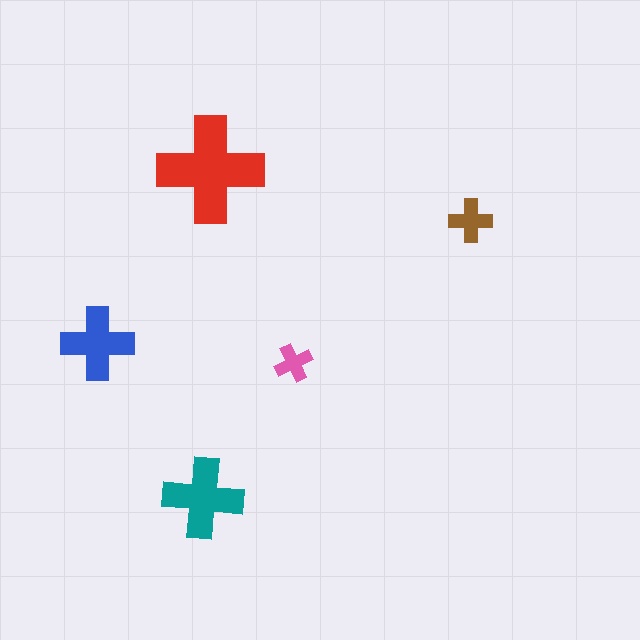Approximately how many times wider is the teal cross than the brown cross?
About 2 times wider.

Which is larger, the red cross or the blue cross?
The red one.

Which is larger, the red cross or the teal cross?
The red one.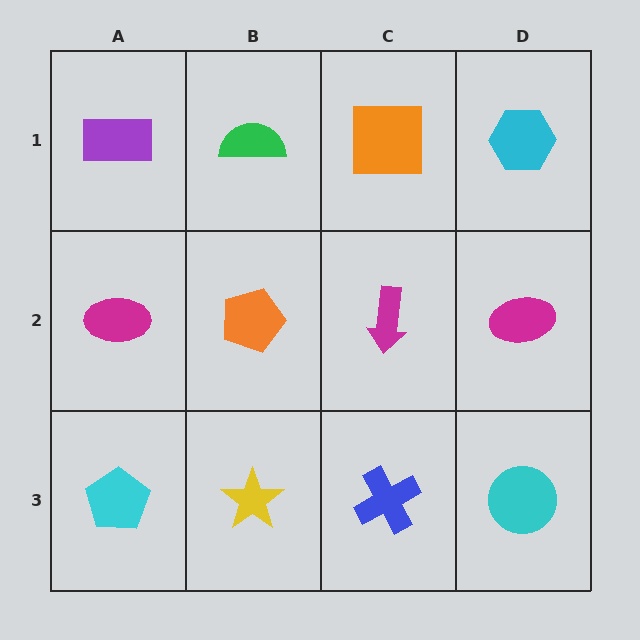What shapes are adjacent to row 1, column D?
A magenta ellipse (row 2, column D), an orange square (row 1, column C).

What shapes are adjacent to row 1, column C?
A magenta arrow (row 2, column C), a green semicircle (row 1, column B), a cyan hexagon (row 1, column D).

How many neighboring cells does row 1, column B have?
3.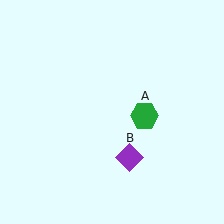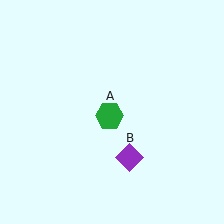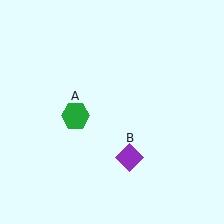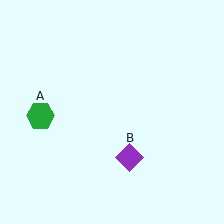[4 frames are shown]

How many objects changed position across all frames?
1 object changed position: green hexagon (object A).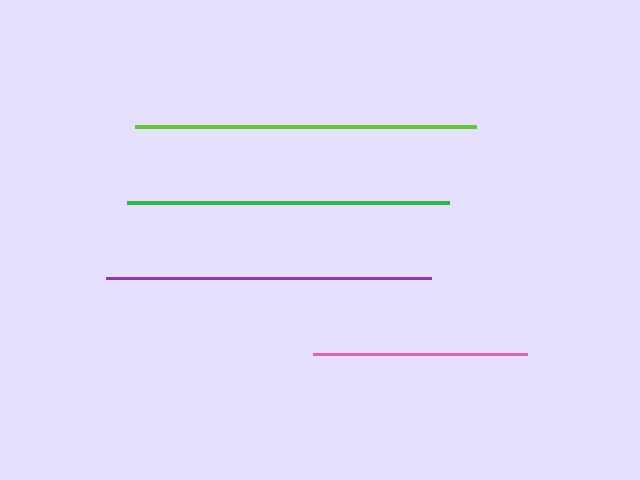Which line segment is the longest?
The lime line is the longest at approximately 341 pixels.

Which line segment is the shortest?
The pink line is the shortest at approximately 214 pixels.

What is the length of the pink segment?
The pink segment is approximately 214 pixels long.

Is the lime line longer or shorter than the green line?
The lime line is longer than the green line.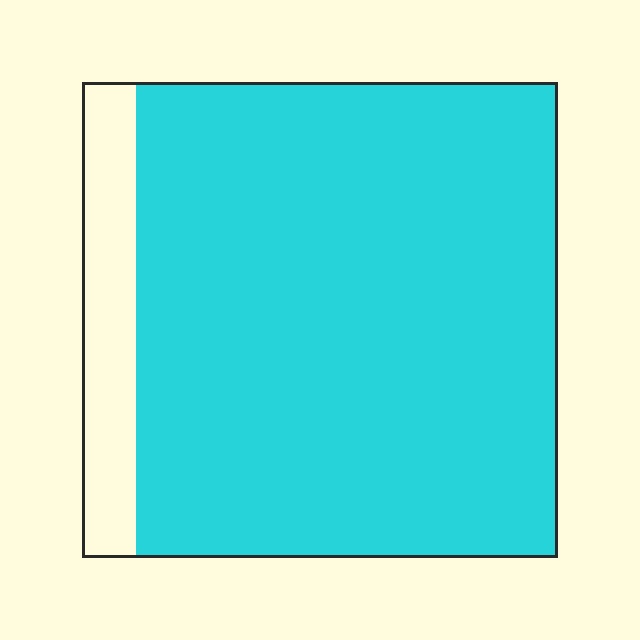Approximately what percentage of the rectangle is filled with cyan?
Approximately 90%.